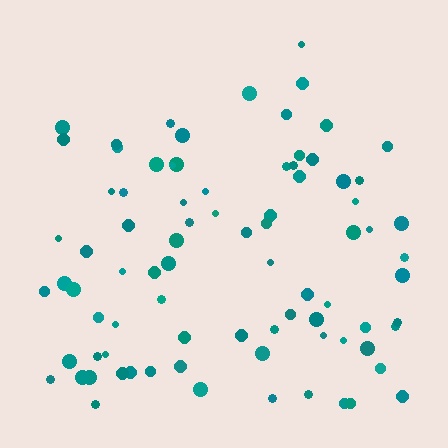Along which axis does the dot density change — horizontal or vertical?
Vertical.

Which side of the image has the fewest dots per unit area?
The top.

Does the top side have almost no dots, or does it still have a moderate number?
Still a moderate number, just noticeably fewer than the bottom.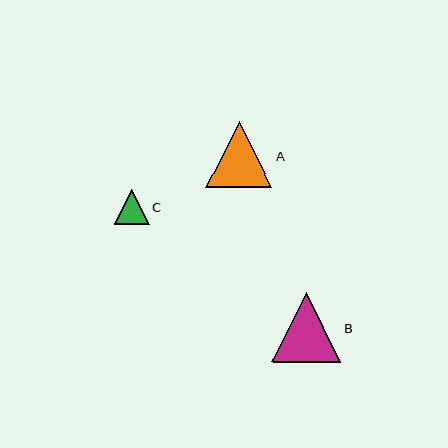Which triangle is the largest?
Triangle B is the largest with a size of approximately 69 pixels.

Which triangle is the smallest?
Triangle C is the smallest with a size of approximately 35 pixels.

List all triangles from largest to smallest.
From largest to smallest: B, A, C.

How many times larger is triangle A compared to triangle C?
Triangle A is approximately 1.9 times the size of triangle C.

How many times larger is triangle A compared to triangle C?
Triangle A is approximately 1.9 times the size of triangle C.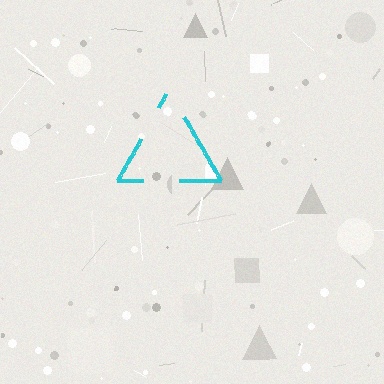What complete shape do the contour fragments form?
The contour fragments form a triangle.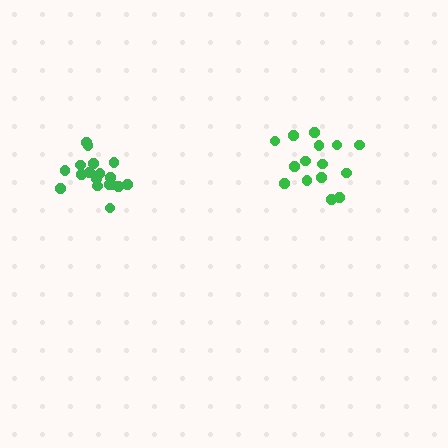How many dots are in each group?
Group 1: 15 dots, Group 2: 18 dots (33 total).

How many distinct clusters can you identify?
There are 2 distinct clusters.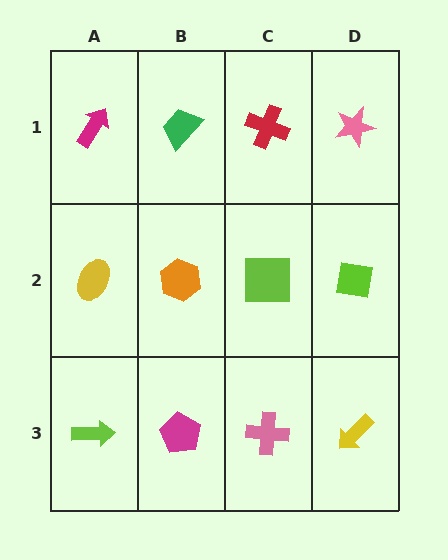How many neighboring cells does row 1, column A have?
2.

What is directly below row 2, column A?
A lime arrow.